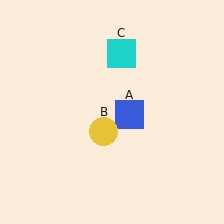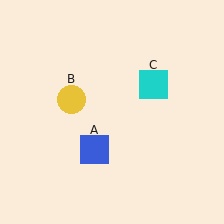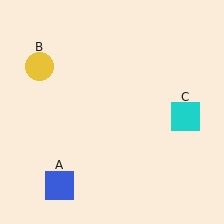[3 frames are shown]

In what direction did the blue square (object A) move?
The blue square (object A) moved down and to the left.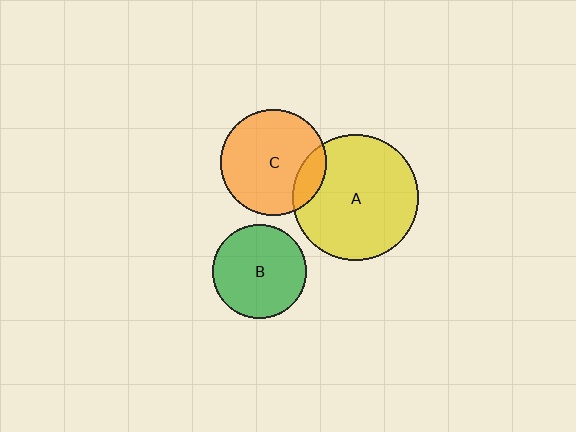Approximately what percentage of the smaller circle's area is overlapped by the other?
Approximately 15%.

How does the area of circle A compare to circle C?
Approximately 1.4 times.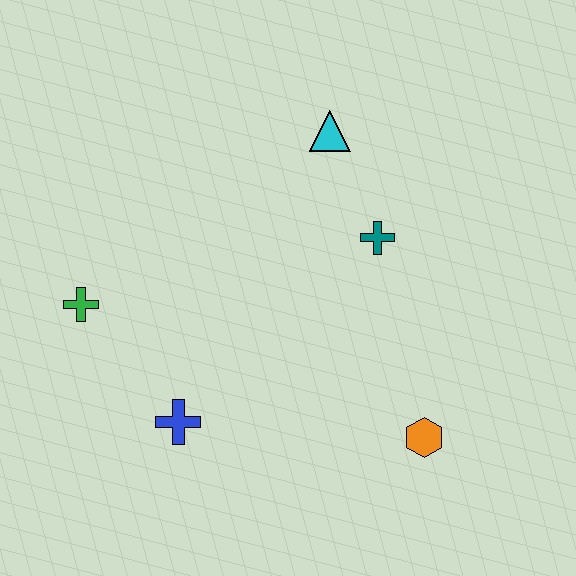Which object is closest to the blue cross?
The green cross is closest to the blue cross.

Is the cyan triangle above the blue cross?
Yes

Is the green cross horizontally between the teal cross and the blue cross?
No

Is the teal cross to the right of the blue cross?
Yes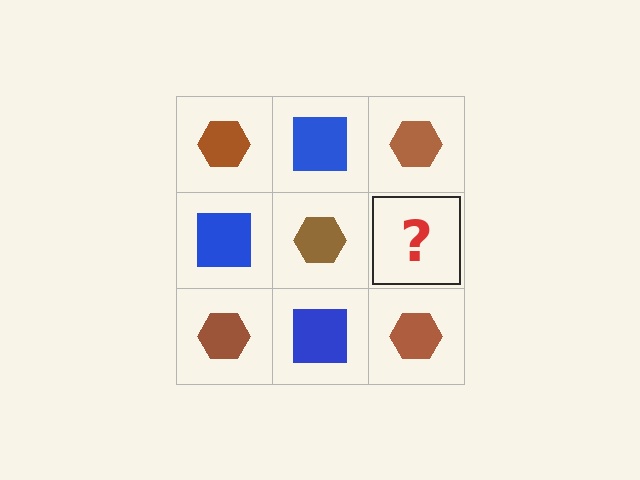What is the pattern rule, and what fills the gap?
The rule is that it alternates brown hexagon and blue square in a checkerboard pattern. The gap should be filled with a blue square.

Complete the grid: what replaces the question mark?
The question mark should be replaced with a blue square.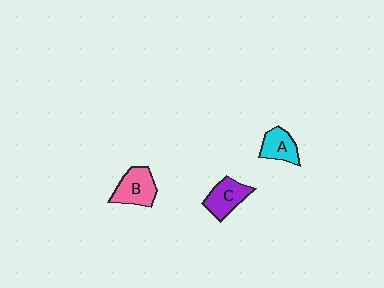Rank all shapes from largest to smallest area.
From largest to smallest: B (pink), C (purple), A (cyan).